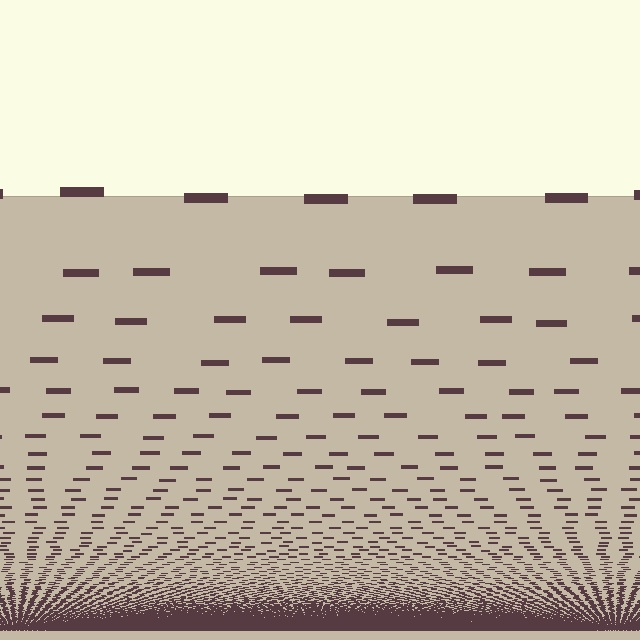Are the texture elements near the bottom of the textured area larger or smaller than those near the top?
Smaller. The gradient is inverted — elements near the bottom are smaller and denser.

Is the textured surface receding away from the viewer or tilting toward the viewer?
The surface appears to tilt toward the viewer. Texture elements get larger and sparser toward the top.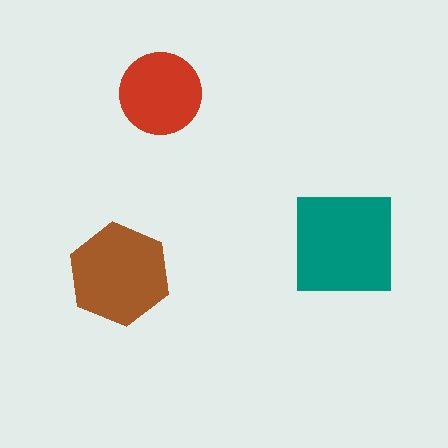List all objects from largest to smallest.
The teal square, the brown hexagon, the red circle.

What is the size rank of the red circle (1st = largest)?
3rd.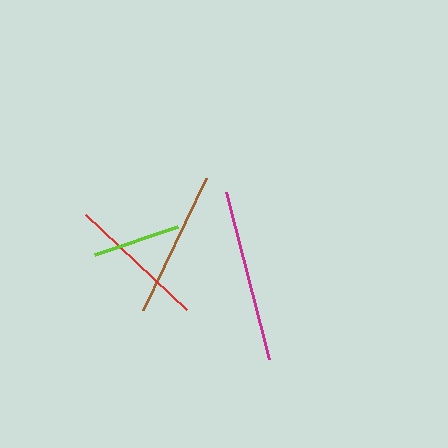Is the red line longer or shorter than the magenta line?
The magenta line is longer than the red line.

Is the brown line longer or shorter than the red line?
The brown line is longer than the red line.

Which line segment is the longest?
The magenta line is the longest at approximately 173 pixels.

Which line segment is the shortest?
The lime line is the shortest at approximately 87 pixels.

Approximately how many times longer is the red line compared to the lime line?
The red line is approximately 1.6 times the length of the lime line.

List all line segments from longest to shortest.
From longest to shortest: magenta, brown, red, lime.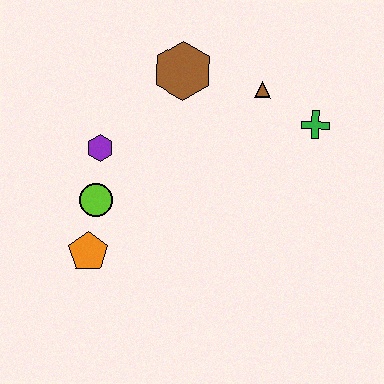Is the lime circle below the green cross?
Yes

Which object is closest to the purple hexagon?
The lime circle is closest to the purple hexagon.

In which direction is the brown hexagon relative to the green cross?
The brown hexagon is to the left of the green cross.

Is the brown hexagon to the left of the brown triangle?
Yes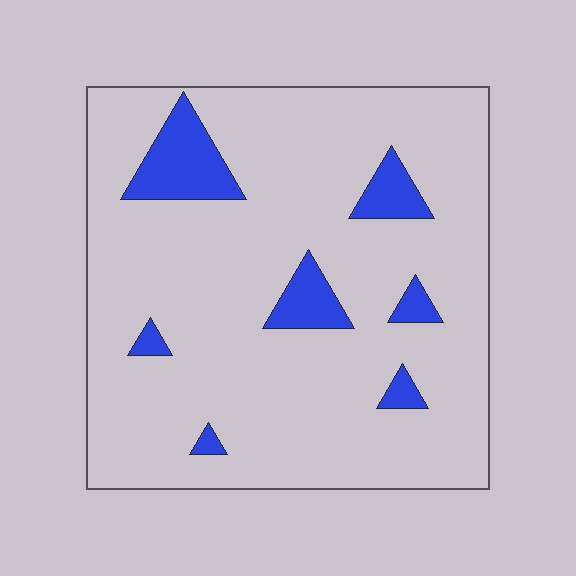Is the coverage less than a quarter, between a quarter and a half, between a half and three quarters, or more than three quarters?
Less than a quarter.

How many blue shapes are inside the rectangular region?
7.